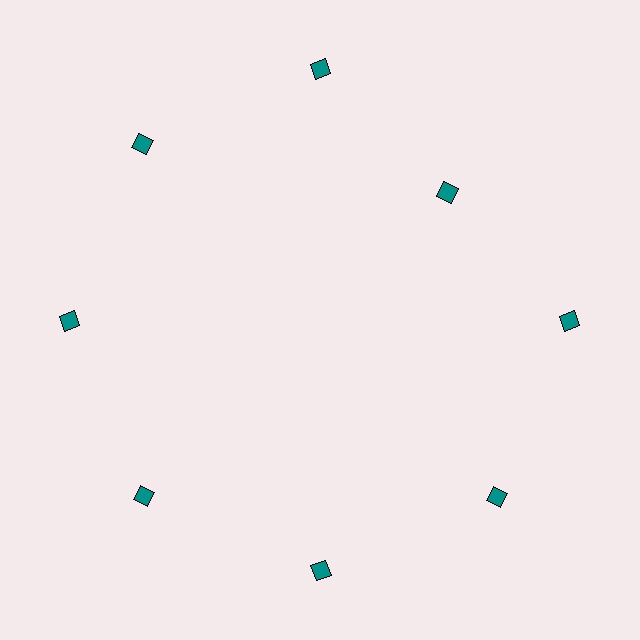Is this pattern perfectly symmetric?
No. The 8 teal diamonds are arranged in a ring, but one element near the 2 o'clock position is pulled inward toward the center, breaking the 8-fold rotational symmetry.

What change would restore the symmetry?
The symmetry would be restored by moving it outward, back onto the ring so that all 8 diamonds sit at equal angles and equal distance from the center.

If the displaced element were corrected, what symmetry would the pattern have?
It would have 8-fold rotational symmetry — the pattern would map onto itself every 45 degrees.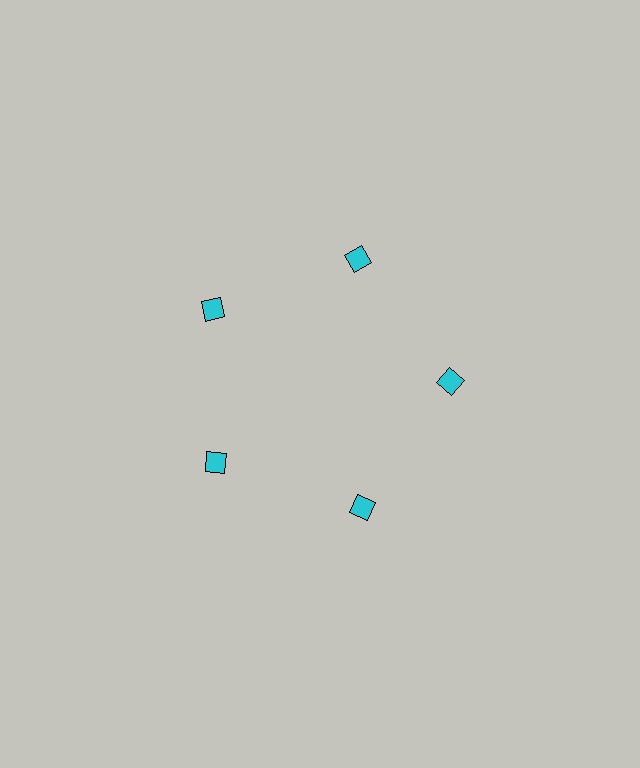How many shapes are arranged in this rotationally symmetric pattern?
There are 5 shapes, arranged in 5 groups of 1.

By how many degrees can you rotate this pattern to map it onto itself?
The pattern maps onto itself every 72 degrees of rotation.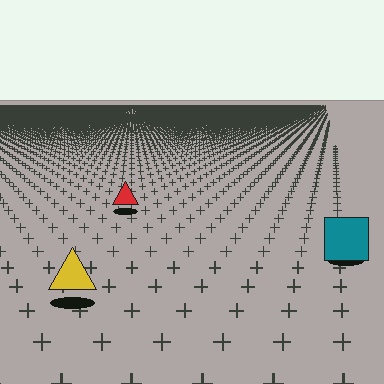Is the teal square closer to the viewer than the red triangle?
Yes. The teal square is closer — you can tell from the texture gradient: the ground texture is coarser near it.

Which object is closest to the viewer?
The yellow triangle is closest. The texture marks near it are larger and more spread out.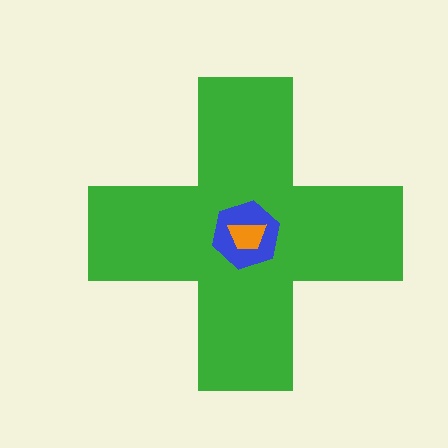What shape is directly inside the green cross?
The blue hexagon.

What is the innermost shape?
The orange trapezoid.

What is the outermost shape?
The green cross.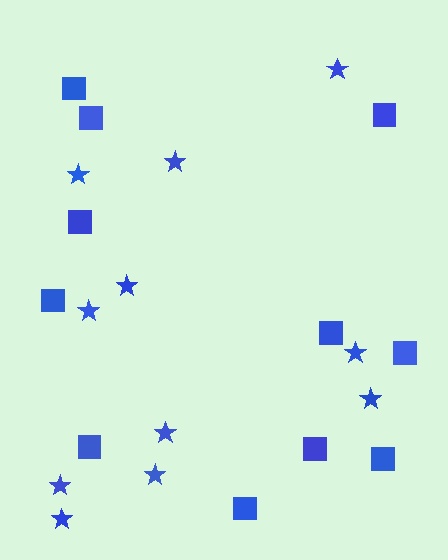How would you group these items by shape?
There are 2 groups: one group of squares (11) and one group of stars (11).